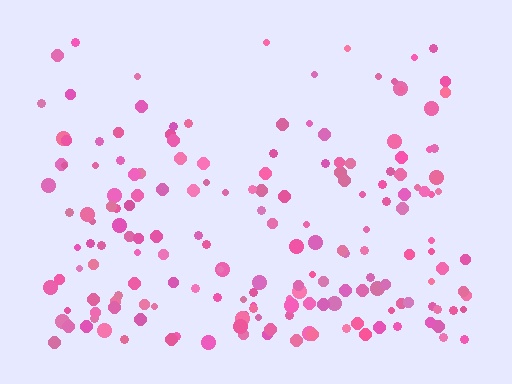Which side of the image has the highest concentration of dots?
The bottom.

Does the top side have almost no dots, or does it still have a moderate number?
Still a moderate number, just noticeably fewer than the bottom.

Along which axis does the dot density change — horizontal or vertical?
Vertical.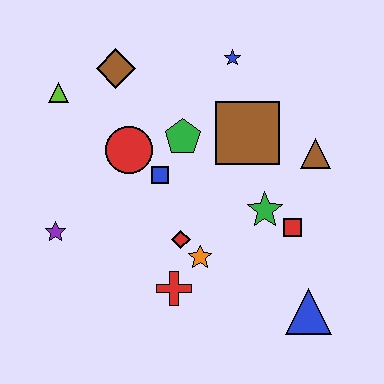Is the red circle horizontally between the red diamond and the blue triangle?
No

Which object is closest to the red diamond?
The orange star is closest to the red diamond.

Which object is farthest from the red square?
The lime triangle is farthest from the red square.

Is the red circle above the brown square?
No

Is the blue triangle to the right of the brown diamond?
Yes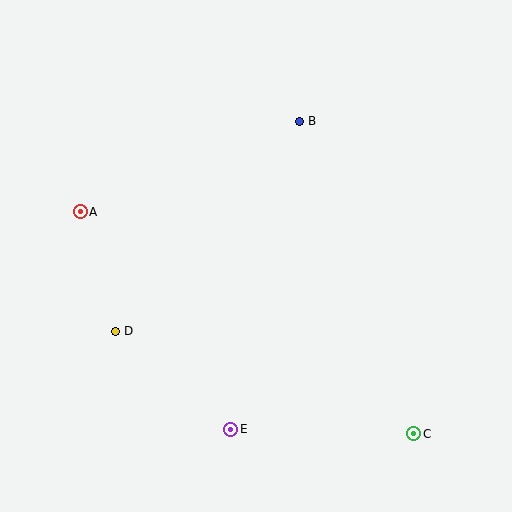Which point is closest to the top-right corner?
Point B is closest to the top-right corner.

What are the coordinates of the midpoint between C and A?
The midpoint between C and A is at (247, 323).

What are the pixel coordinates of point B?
Point B is at (299, 121).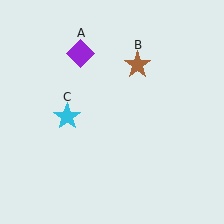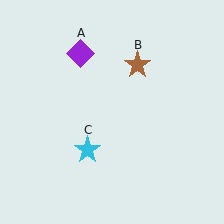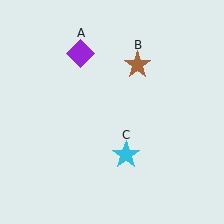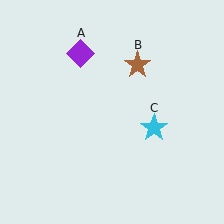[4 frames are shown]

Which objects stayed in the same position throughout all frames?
Purple diamond (object A) and brown star (object B) remained stationary.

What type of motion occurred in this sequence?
The cyan star (object C) rotated counterclockwise around the center of the scene.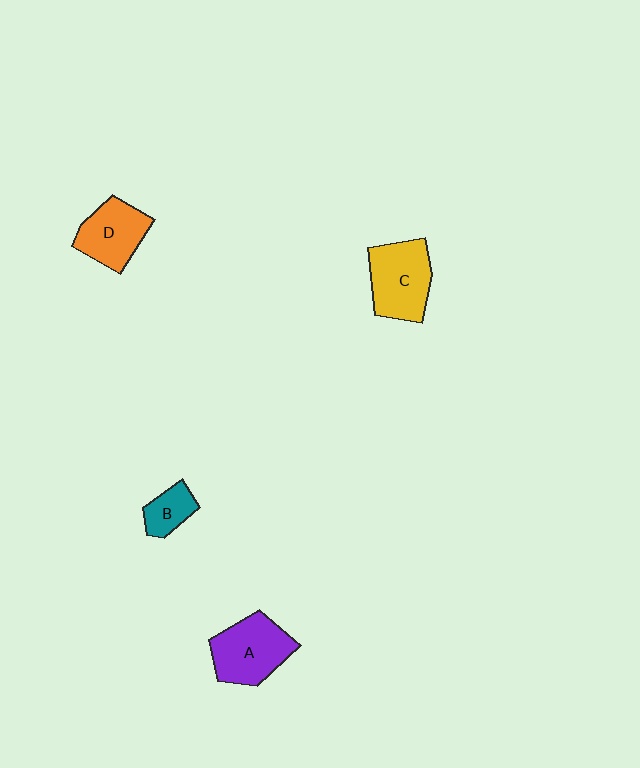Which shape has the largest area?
Shape C (yellow).